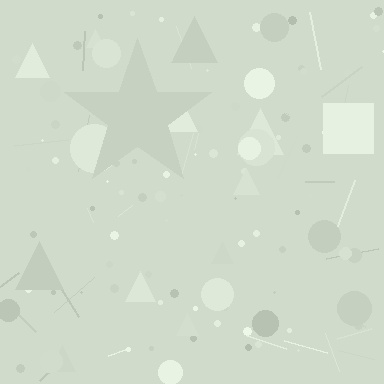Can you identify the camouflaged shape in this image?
The camouflaged shape is a star.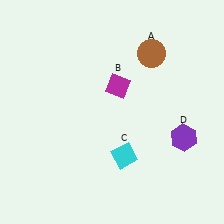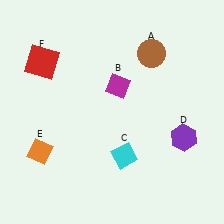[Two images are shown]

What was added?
An orange diamond (E), a red square (F) were added in Image 2.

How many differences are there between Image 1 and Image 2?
There are 2 differences between the two images.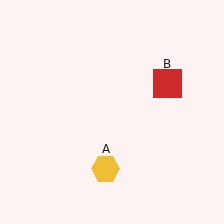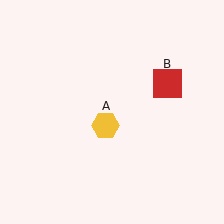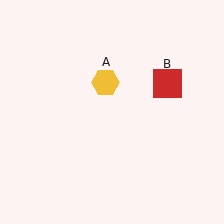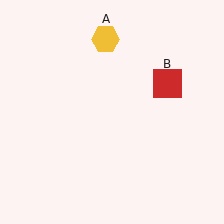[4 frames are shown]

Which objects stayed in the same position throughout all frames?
Red square (object B) remained stationary.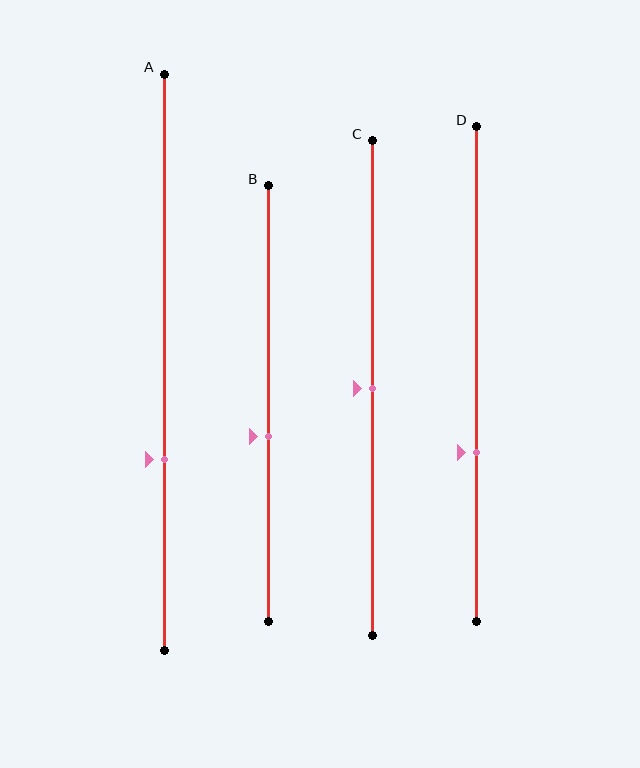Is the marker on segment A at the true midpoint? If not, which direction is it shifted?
No, the marker on segment A is shifted downward by about 17% of the segment length.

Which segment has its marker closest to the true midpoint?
Segment C has its marker closest to the true midpoint.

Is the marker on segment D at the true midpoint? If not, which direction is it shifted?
No, the marker on segment D is shifted downward by about 16% of the segment length.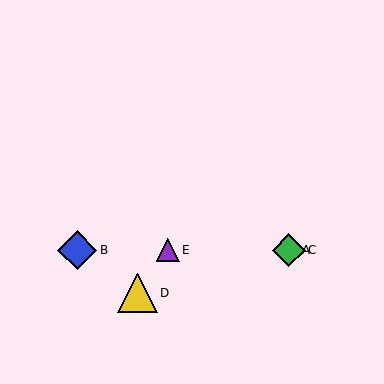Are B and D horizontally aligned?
No, B is at y≈250 and D is at y≈293.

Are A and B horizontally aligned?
Yes, both are at y≈250.